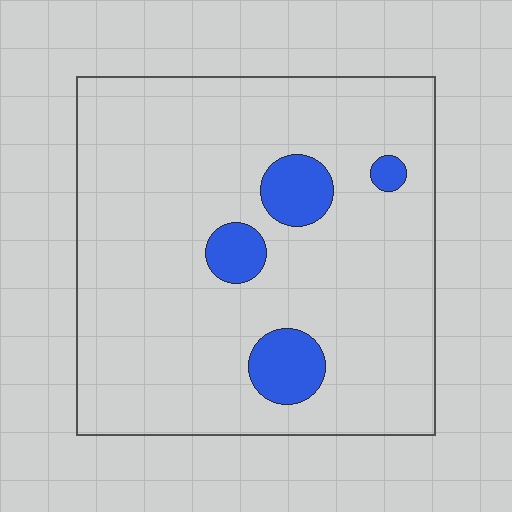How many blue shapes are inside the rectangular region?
4.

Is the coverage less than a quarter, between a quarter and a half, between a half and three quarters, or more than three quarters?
Less than a quarter.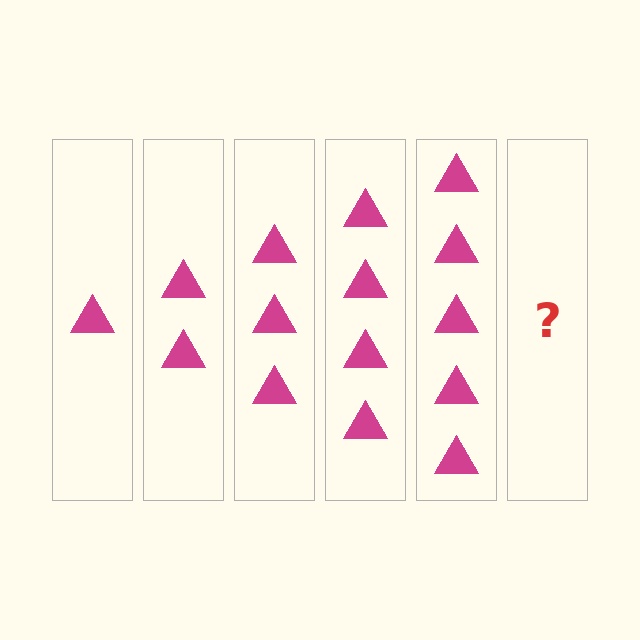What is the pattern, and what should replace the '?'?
The pattern is that each step adds one more triangle. The '?' should be 6 triangles.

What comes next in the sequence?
The next element should be 6 triangles.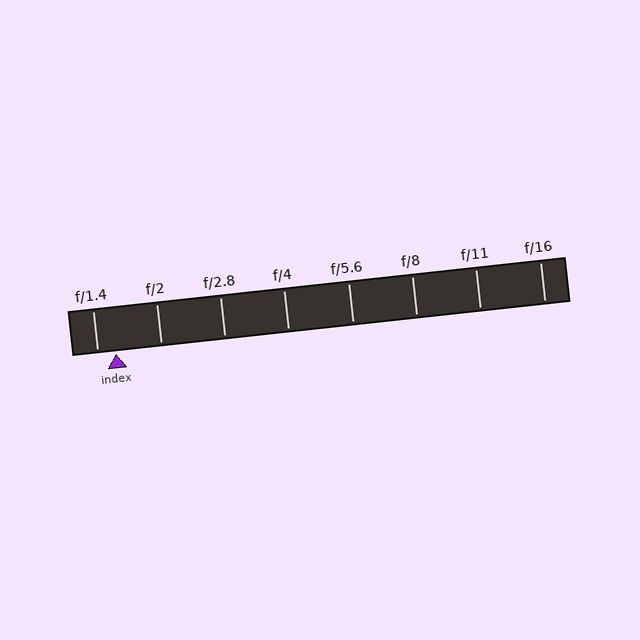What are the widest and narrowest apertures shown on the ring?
The widest aperture shown is f/1.4 and the narrowest is f/16.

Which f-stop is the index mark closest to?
The index mark is closest to f/1.4.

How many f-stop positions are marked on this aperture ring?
There are 8 f-stop positions marked.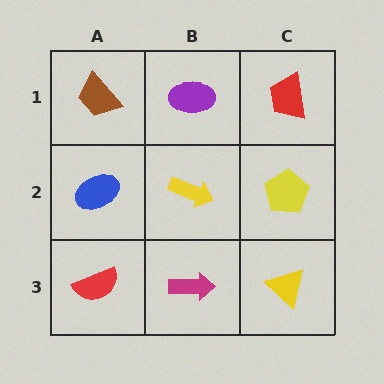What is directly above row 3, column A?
A blue ellipse.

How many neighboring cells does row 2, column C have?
3.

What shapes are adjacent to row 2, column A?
A brown trapezoid (row 1, column A), a red semicircle (row 3, column A), a yellow arrow (row 2, column B).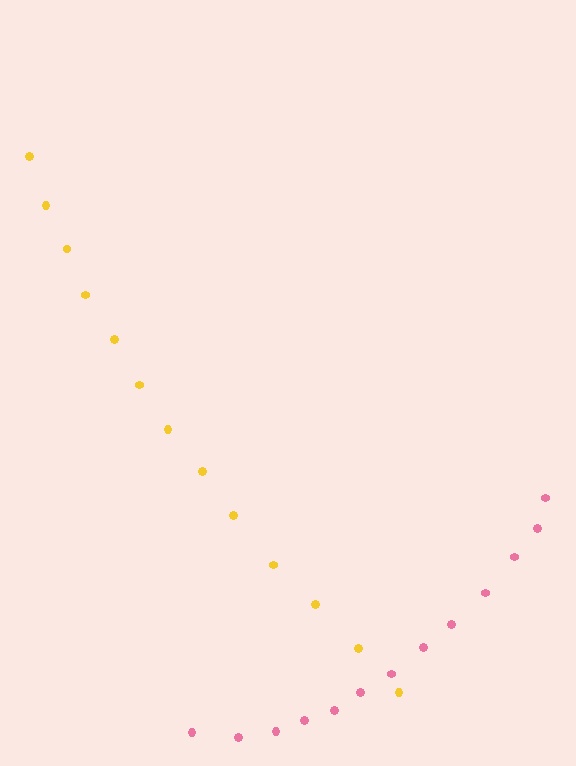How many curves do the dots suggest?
There are 2 distinct paths.